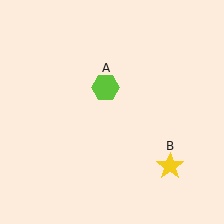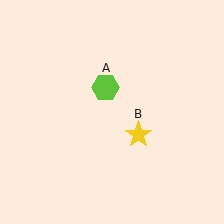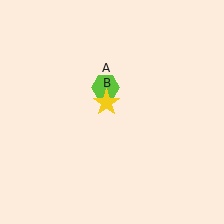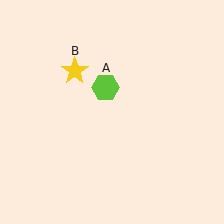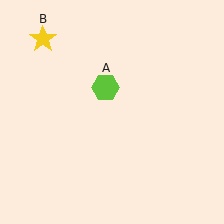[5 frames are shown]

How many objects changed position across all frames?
1 object changed position: yellow star (object B).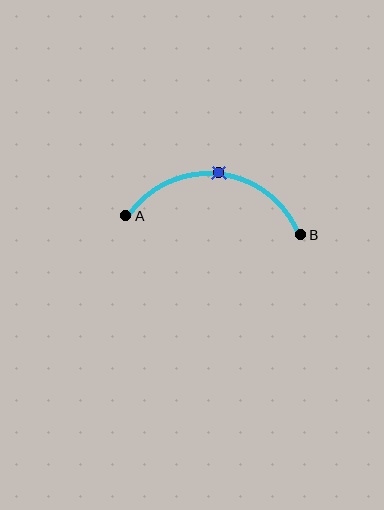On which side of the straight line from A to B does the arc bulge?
The arc bulges above the straight line connecting A and B.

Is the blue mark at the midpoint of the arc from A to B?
Yes. The blue mark lies on the arc at equal arc-length from both A and B — it is the arc midpoint.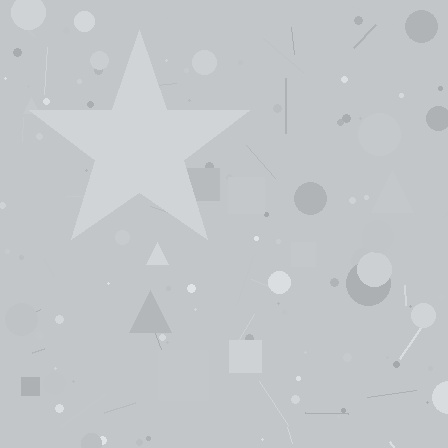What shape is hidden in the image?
A star is hidden in the image.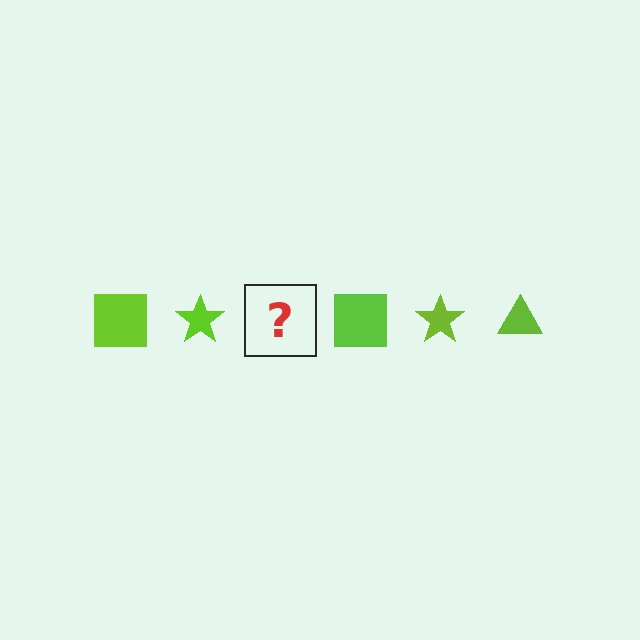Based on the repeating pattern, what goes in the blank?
The blank should be a lime triangle.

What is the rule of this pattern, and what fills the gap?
The rule is that the pattern cycles through square, star, triangle shapes in lime. The gap should be filled with a lime triangle.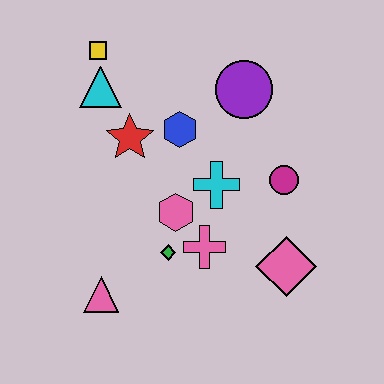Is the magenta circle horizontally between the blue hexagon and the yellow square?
No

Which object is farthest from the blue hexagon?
The pink triangle is farthest from the blue hexagon.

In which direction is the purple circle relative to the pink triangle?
The purple circle is above the pink triangle.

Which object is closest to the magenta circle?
The cyan cross is closest to the magenta circle.